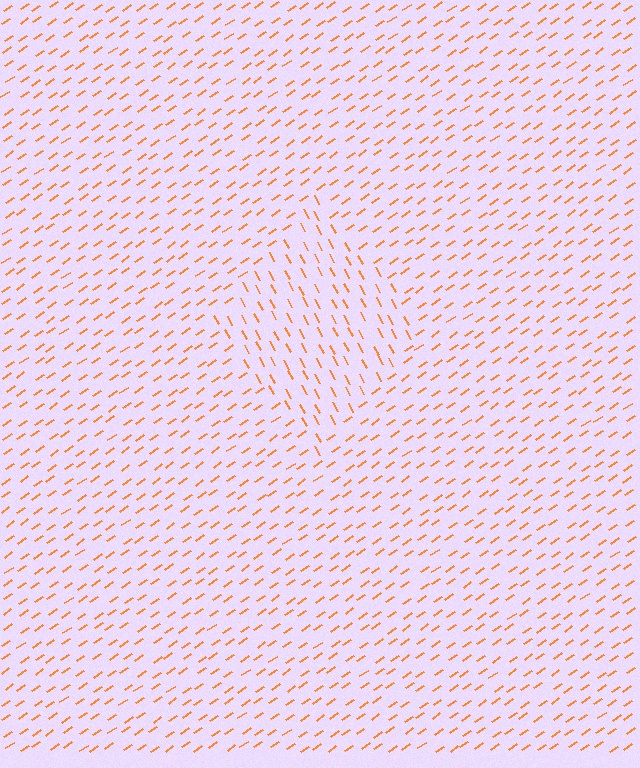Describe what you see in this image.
The image is filled with small orange line segments. A diamond region in the image has lines oriented differently from the surrounding lines, creating a visible texture boundary.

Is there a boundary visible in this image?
Yes, there is a texture boundary formed by a change in line orientation.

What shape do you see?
I see a diamond.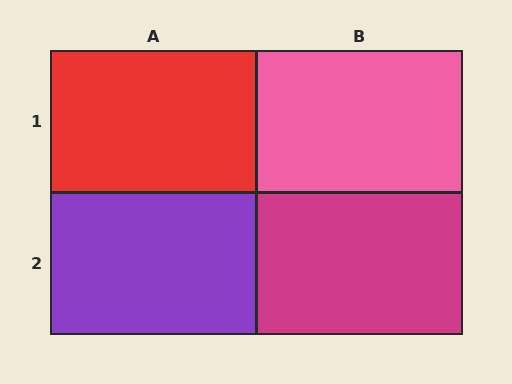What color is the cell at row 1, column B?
Pink.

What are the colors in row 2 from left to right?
Purple, magenta.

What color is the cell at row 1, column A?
Red.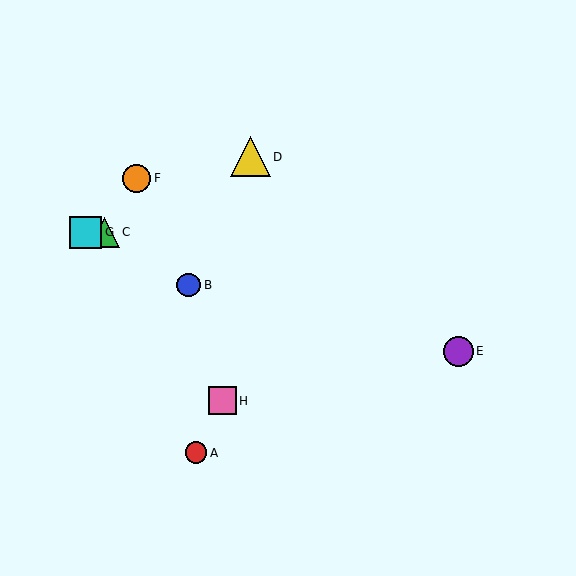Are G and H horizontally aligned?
No, G is at y≈232 and H is at y≈401.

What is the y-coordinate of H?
Object H is at y≈401.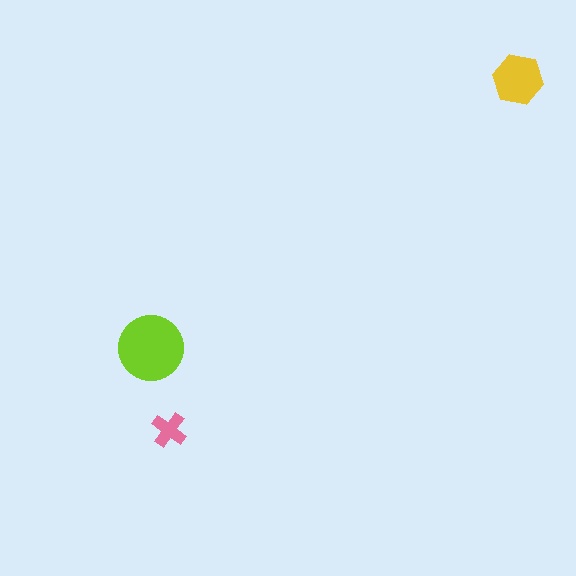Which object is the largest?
The lime circle.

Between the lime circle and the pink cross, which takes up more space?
The lime circle.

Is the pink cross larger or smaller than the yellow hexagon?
Smaller.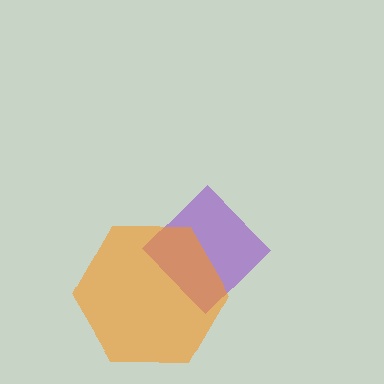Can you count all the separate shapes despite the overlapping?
Yes, there are 2 separate shapes.